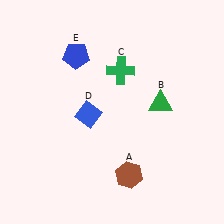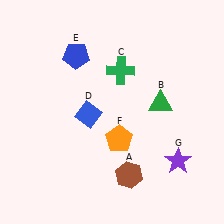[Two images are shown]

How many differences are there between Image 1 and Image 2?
There are 2 differences between the two images.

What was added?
An orange pentagon (F), a purple star (G) were added in Image 2.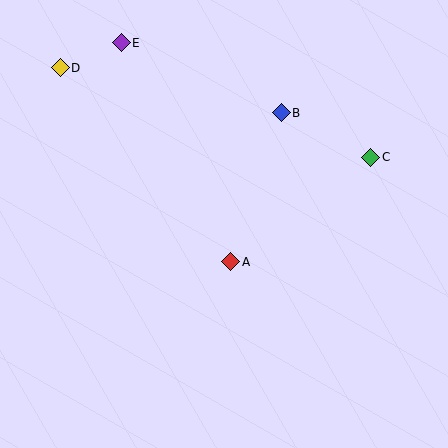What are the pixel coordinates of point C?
Point C is at (371, 157).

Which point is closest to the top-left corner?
Point D is closest to the top-left corner.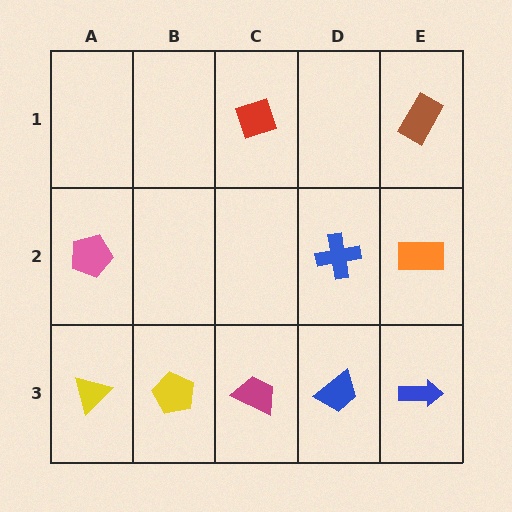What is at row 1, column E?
A brown rectangle.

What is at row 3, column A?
A yellow triangle.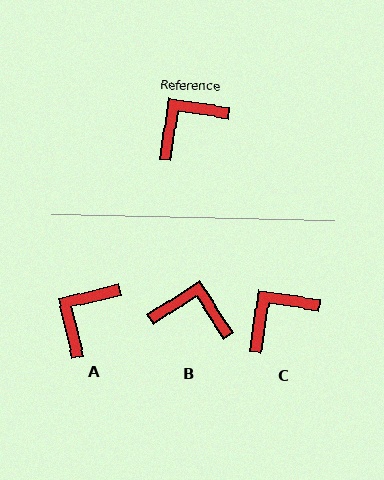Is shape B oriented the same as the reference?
No, it is off by about 48 degrees.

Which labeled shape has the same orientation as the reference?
C.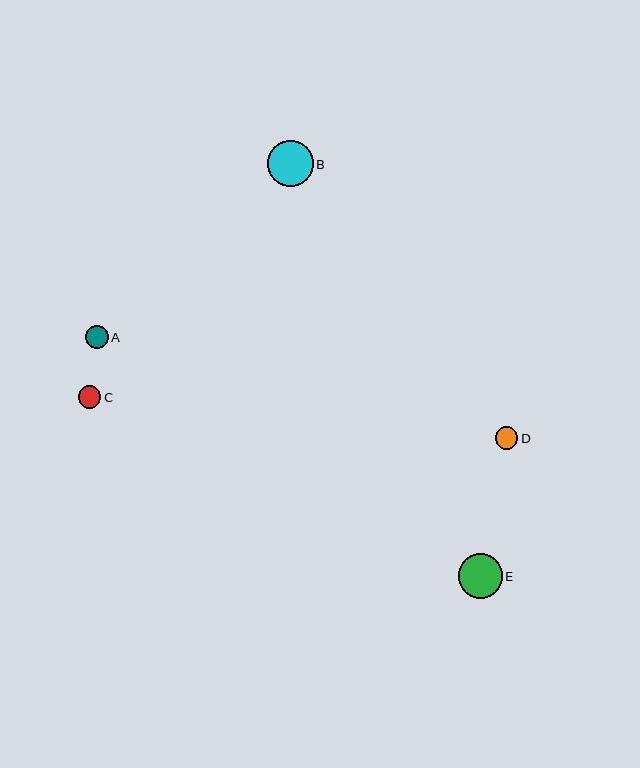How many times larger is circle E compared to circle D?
Circle E is approximately 1.9 times the size of circle D.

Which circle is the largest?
Circle B is the largest with a size of approximately 46 pixels.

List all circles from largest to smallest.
From largest to smallest: B, E, A, D, C.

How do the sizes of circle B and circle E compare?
Circle B and circle E are approximately the same size.